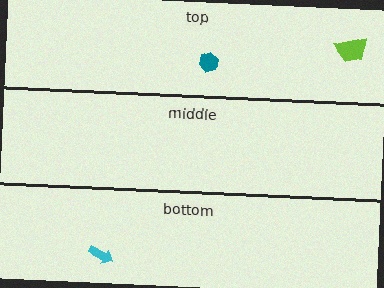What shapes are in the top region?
The teal hexagon, the lime trapezoid.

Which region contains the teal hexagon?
The top region.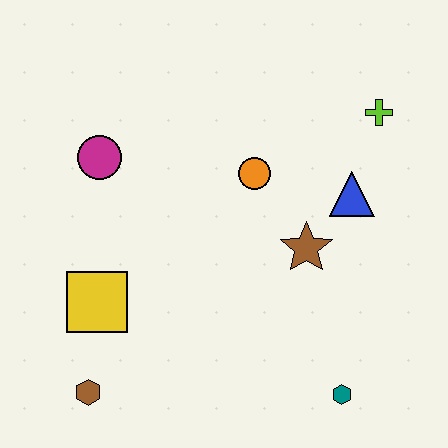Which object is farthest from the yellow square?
The lime cross is farthest from the yellow square.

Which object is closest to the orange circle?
The brown star is closest to the orange circle.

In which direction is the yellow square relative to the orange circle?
The yellow square is to the left of the orange circle.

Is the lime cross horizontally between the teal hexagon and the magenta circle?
No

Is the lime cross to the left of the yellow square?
No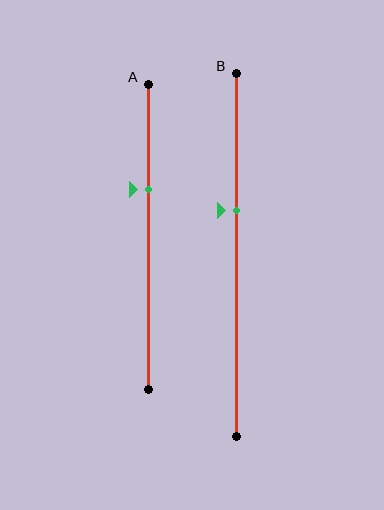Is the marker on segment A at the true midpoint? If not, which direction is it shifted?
No, the marker on segment A is shifted upward by about 16% of the segment length.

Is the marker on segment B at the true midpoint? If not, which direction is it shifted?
No, the marker on segment B is shifted upward by about 12% of the segment length.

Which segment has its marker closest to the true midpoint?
Segment B has its marker closest to the true midpoint.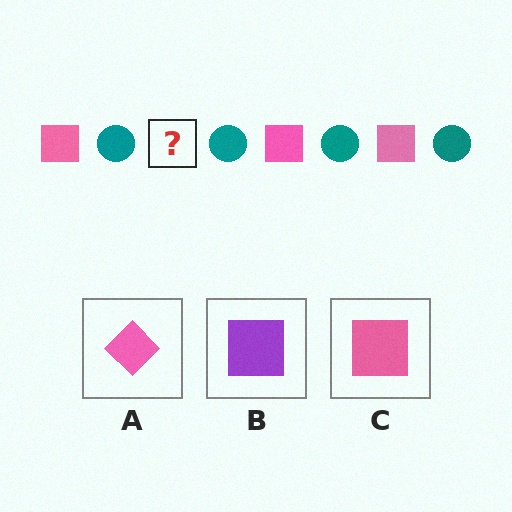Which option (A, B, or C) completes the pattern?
C.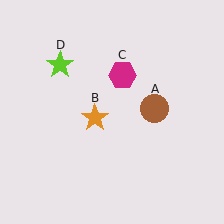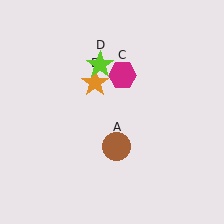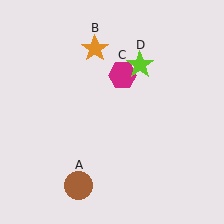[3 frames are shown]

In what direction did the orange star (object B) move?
The orange star (object B) moved up.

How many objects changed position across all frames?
3 objects changed position: brown circle (object A), orange star (object B), lime star (object D).